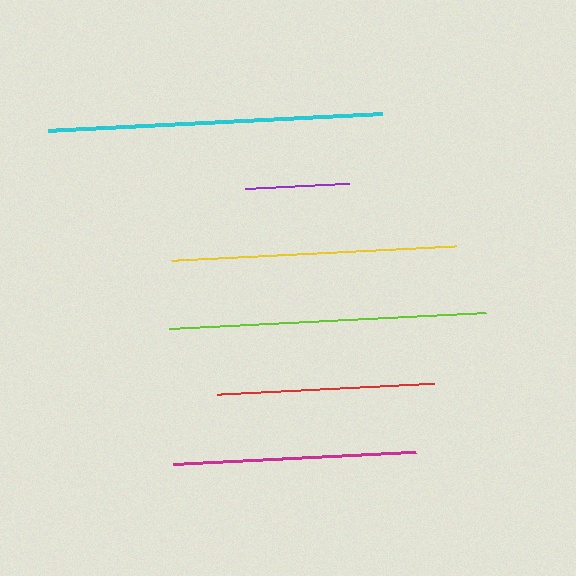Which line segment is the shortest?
The purple line is the shortest at approximately 105 pixels.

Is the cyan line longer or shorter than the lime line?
The cyan line is longer than the lime line.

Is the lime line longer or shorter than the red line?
The lime line is longer than the red line.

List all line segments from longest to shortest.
From longest to shortest: cyan, lime, yellow, magenta, red, purple.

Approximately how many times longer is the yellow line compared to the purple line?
The yellow line is approximately 2.7 times the length of the purple line.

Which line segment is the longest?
The cyan line is the longest at approximately 335 pixels.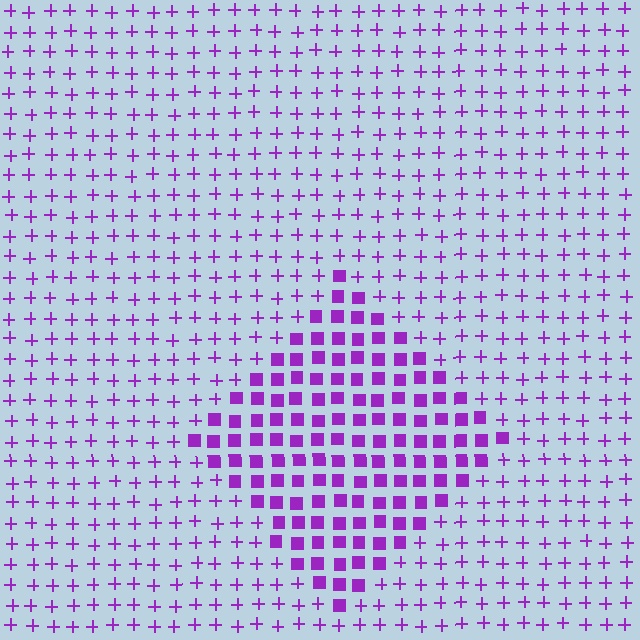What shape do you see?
I see a diamond.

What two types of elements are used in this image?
The image uses squares inside the diamond region and plus signs outside it.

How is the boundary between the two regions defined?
The boundary is defined by a change in element shape: squares inside vs. plus signs outside. All elements share the same color and spacing.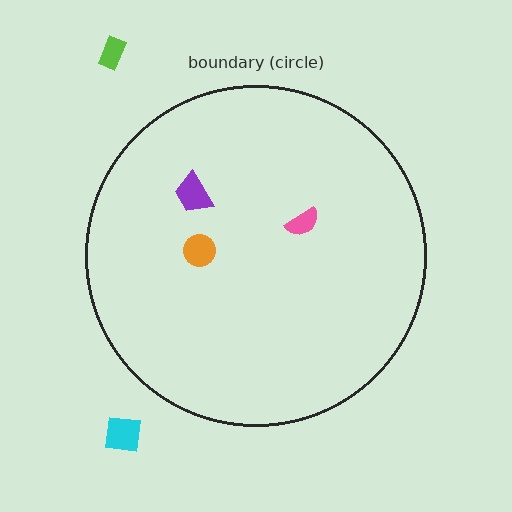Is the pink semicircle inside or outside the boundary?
Inside.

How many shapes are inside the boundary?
3 inside, 2 outside.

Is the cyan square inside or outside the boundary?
Outside.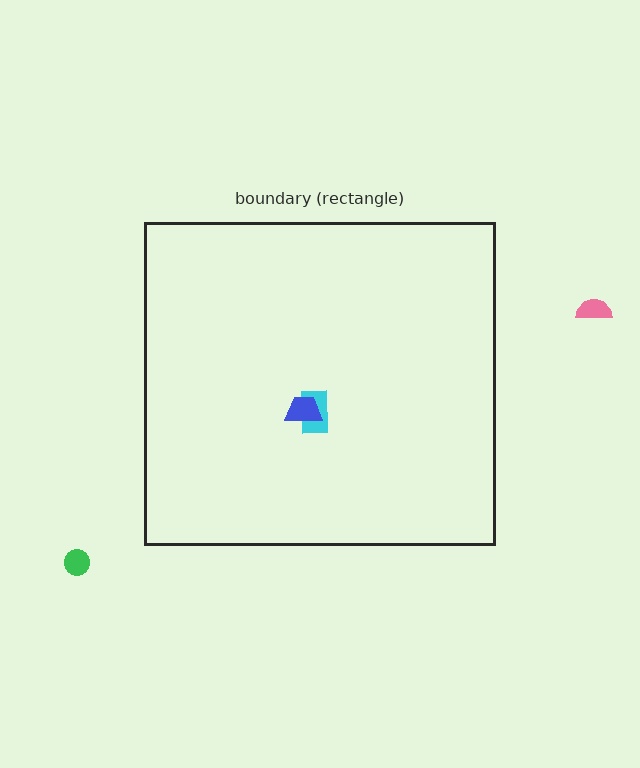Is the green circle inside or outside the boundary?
Outside.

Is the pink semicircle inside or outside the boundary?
Outside.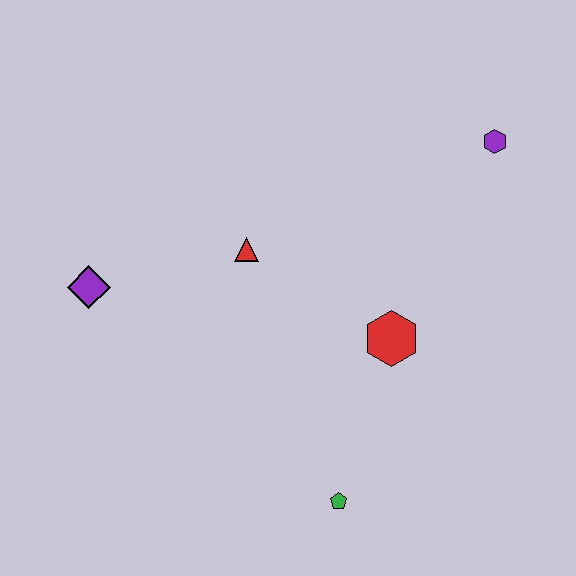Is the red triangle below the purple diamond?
No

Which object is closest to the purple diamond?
The red triangle is closest to the purple diamond.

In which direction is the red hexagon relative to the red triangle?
The red hexagon is to the right of the red triangle.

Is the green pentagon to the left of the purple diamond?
No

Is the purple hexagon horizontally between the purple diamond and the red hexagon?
No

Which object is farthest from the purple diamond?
The purple hexagon is farthest from the purple diamond.